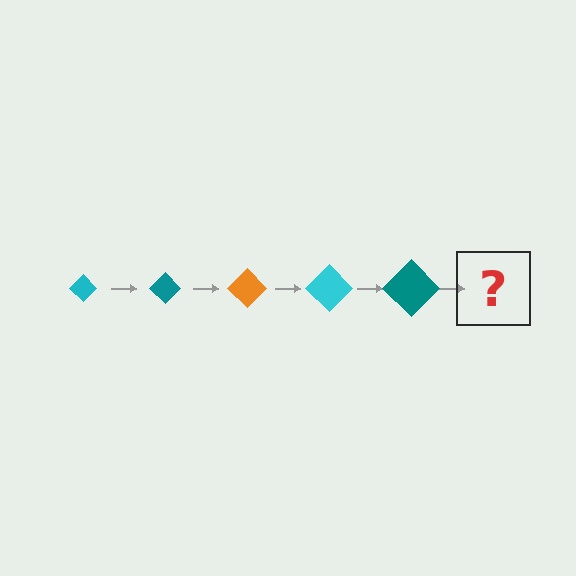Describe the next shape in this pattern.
It should be an orange diamond, larger than the previous one.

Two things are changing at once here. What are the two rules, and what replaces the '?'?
The two rules are that the diamond grows larger each step and the color cycles through cyan, teal, and orange. The '?' should be an orange diamond, larger than the previous one.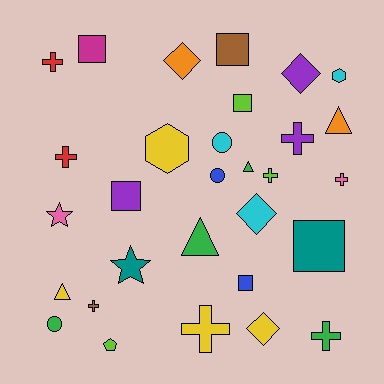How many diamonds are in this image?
There are 4 diamonds.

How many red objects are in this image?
There are 2 red objects.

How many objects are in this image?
There are 30 objects.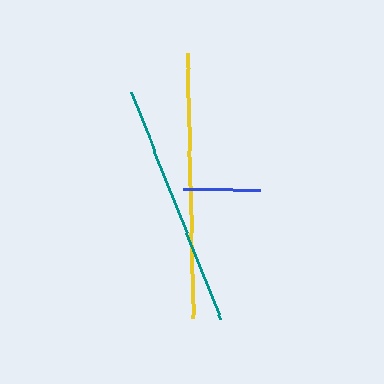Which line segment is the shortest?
The blue line is the shortest at approximately 77 pixels.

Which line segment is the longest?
The yellow line is the longest at approximately 265 pixels.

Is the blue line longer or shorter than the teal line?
The teal line is longer than the blue line.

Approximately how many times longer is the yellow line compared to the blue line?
The yellow line is approximately 3.5 times the length of the blue line.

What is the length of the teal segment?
The teal segment is approximately 244 pixels long.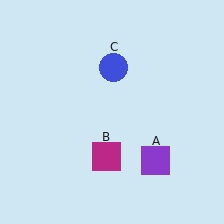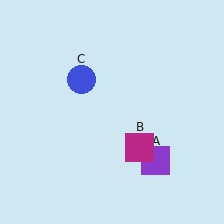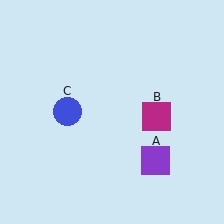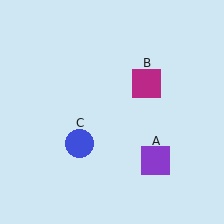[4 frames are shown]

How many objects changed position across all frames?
2 objects changed position: magenta square (object B), blue circle (object C).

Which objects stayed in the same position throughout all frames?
Purple square (object A) remained stationary.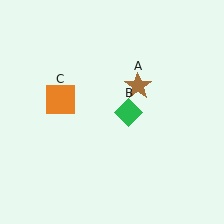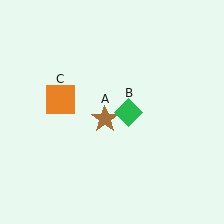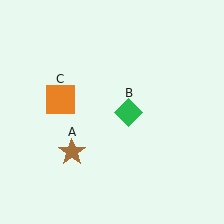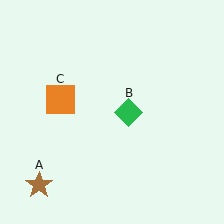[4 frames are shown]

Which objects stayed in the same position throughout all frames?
Green diamond (object B) and orange square (object C) remained stationary.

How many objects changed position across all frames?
1 object changed position: brown star (object A).